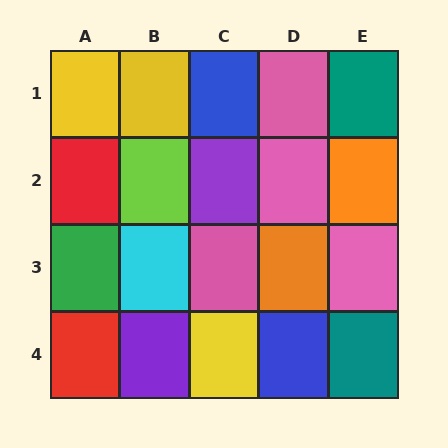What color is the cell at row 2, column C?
Purple.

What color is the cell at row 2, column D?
Pink.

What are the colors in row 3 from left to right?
Green, cyan, pink, orange, pink.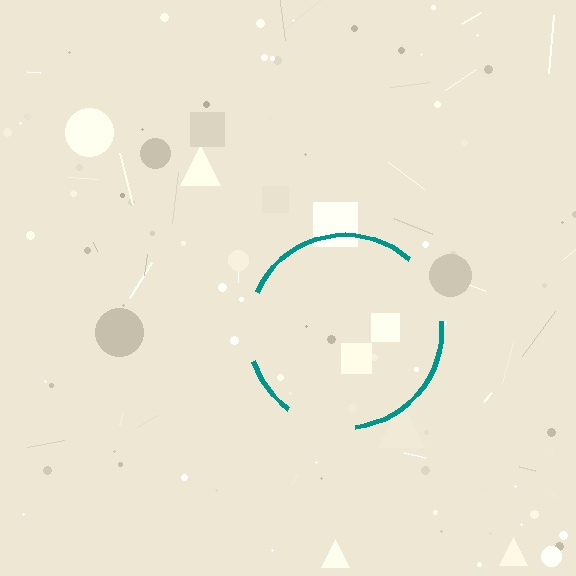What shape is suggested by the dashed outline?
The dashed outline suggests a circle.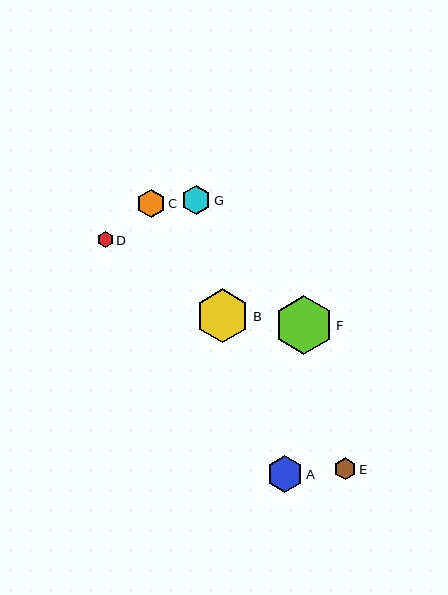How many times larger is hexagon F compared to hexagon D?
Hexagon F is approximately 3.7 times the size of hexagon D.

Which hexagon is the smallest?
Hexagon D is the smallest with a size of approximately 16 pixels.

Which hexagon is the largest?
Hexagon F is the largest with a size of approximately 59 pixels.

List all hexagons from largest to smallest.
From largest to smallest: F, B, A, G, C, E, D.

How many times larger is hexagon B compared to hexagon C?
Hexagon B is approximately 1.9 times the size of hexagon C.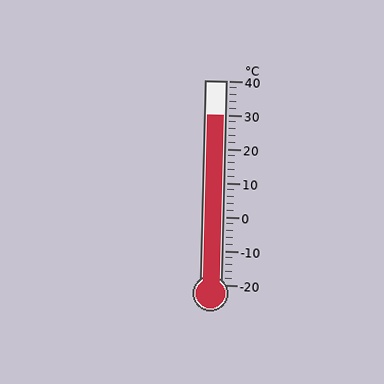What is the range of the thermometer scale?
The thermometer scale ranges from -20°C to 40°C.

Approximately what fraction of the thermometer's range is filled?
The thermometer is filled to approximately 85% of its range.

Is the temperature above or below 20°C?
The temperature is above 20°C.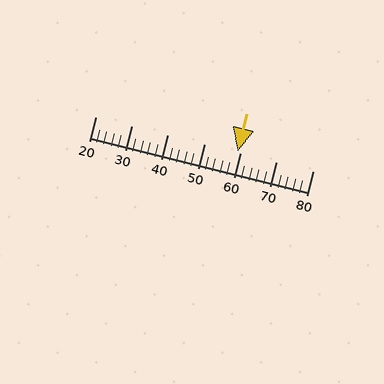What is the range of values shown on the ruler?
The ruler shows values from 20 to 80.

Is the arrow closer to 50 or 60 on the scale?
The arrow is closer to 60.